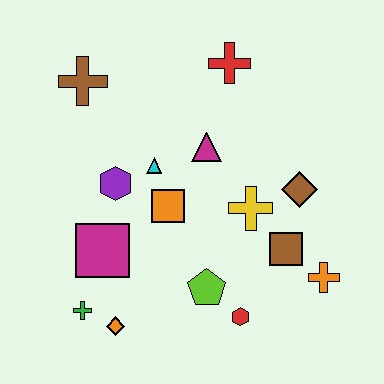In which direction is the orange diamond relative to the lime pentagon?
The orange diamond is to the left of the lime pentagon.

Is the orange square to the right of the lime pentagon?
No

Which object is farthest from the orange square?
The orange cross is farthest from the orange square.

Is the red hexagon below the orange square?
Yes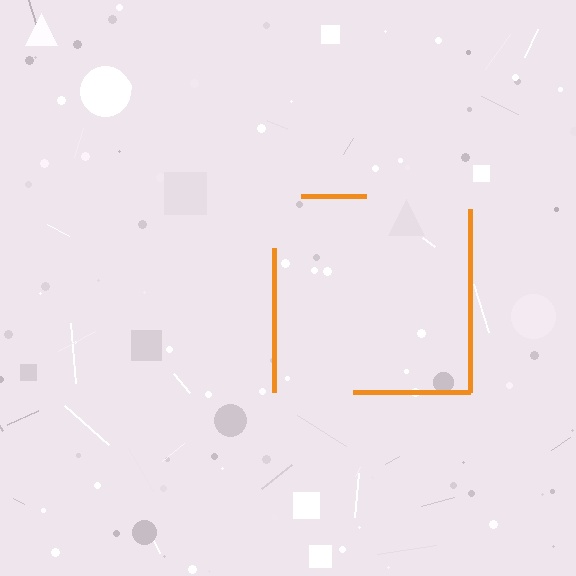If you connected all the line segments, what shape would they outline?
They would outline a square.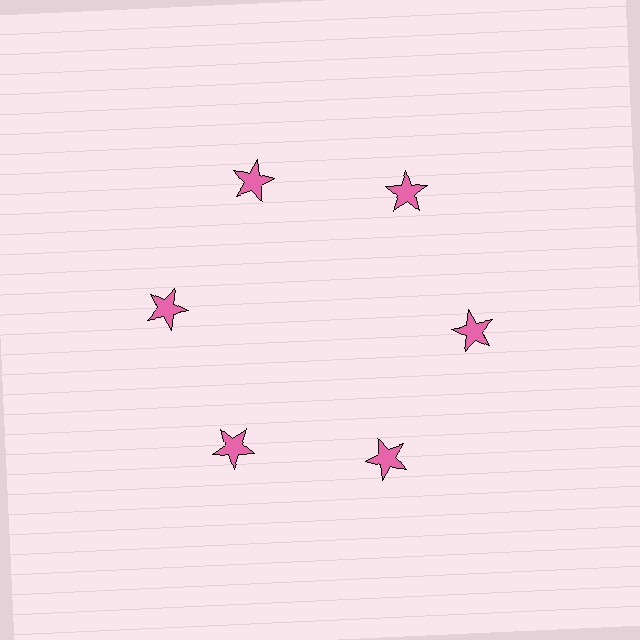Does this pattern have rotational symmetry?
Yes, this pattern has 6-fold rotational symmetry. It looks the same after rotating 60 degrees around the center.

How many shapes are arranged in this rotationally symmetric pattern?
There are 6 shapes, arranged in 6 groups of 1.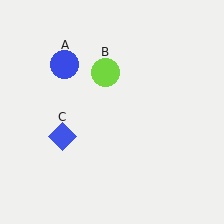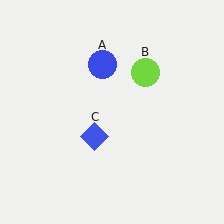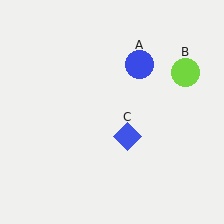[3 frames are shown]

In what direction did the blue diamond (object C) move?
The blue diamond (object C) moved right.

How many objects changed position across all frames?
3 objects changed position: blue circle (object A), lime circle (object B), blue diamond (object C).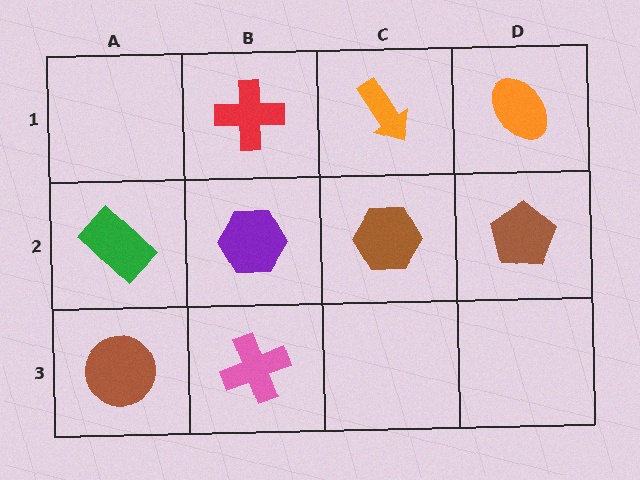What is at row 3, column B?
A pink cross.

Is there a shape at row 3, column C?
No, that cell is empty.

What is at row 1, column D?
An orange ellipse.